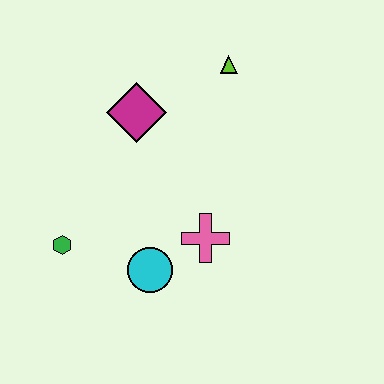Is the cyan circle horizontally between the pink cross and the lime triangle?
No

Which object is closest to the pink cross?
The cyan circle is closest to the pink cross.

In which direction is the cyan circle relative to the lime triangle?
The cyan circle is below the lime triangle.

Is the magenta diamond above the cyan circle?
Yes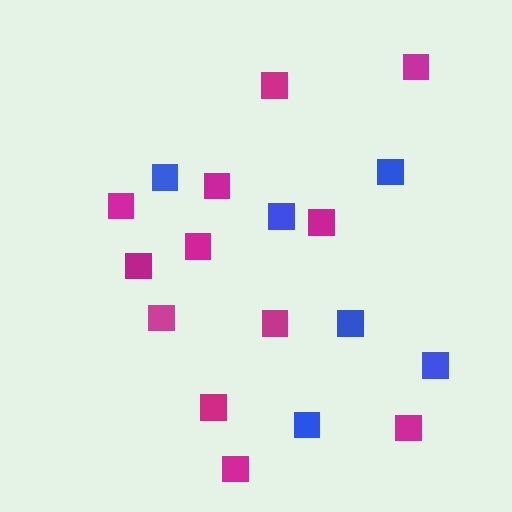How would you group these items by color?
There are 2 groups: one group of blue squares (6) and one group of magenta squares (12).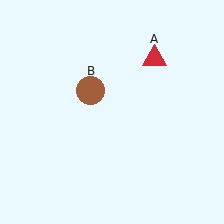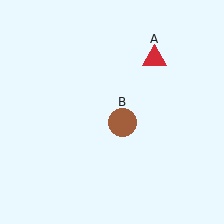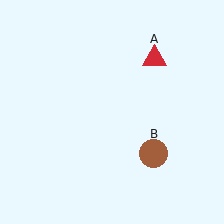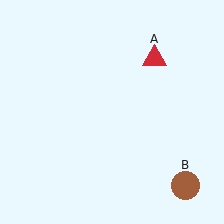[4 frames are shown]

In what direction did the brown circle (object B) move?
The brown circle (object B) moved down and to the right.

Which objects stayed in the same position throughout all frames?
Red triangle (object A) remained stationary.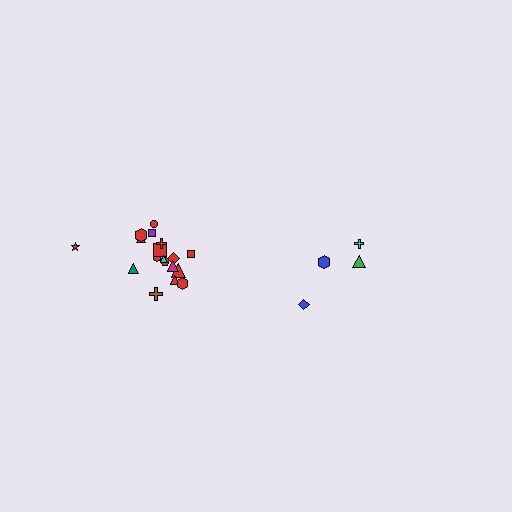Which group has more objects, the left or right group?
The left group.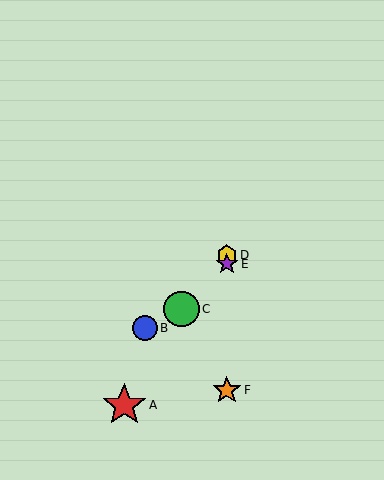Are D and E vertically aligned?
Yes, both are at x≈227.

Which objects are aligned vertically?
Objects D, E, F are aligned vertically.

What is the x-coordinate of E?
Object E is at x≈227.